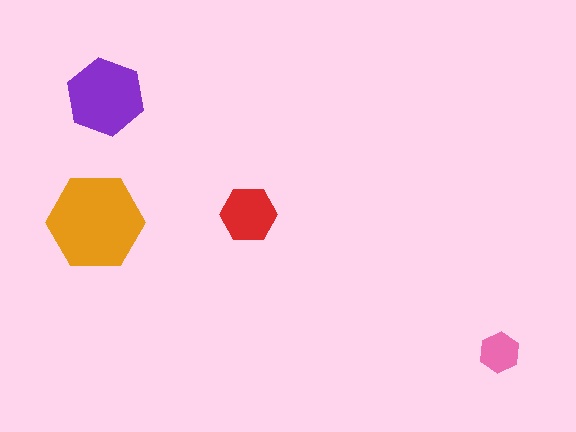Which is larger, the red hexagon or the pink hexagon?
The red one.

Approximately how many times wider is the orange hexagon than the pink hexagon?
About 2.5 times wider.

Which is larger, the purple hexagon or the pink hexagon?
The purple one.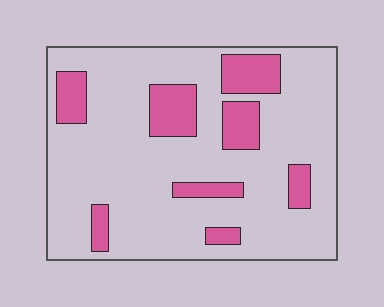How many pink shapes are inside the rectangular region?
8.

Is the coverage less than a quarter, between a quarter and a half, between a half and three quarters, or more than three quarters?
Less than a quarter.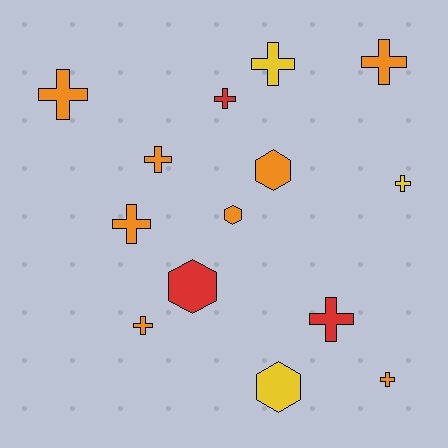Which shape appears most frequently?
Cross, with 10 objects.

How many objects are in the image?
There are 14 objects.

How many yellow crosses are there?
There are 2 yellow crosses.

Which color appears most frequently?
Orange, with 8 objects.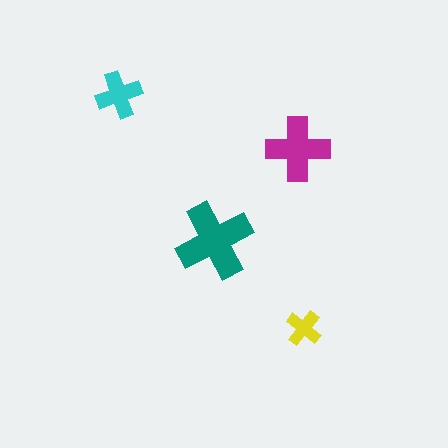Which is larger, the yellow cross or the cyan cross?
The cyan one.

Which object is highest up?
The cyan cross is topmost.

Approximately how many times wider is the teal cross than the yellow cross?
About 2 times wider.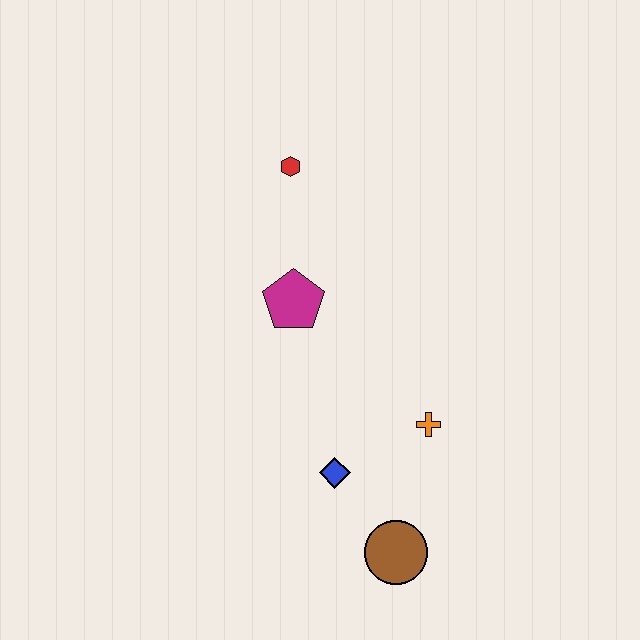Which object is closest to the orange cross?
The blue diamond is closest to the orange cross.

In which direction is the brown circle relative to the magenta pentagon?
The brown circle is below the magenta pentagon.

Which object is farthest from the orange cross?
The red hexagon is farthest from the orange cross.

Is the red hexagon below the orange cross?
No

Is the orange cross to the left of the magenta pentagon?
No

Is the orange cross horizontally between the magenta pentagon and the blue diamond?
No